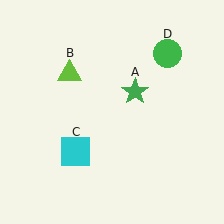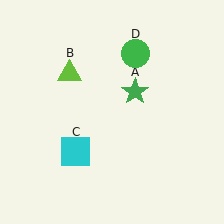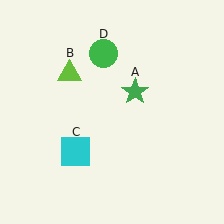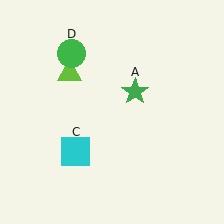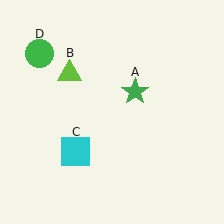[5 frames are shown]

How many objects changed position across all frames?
1 object changed position: green circle (object D).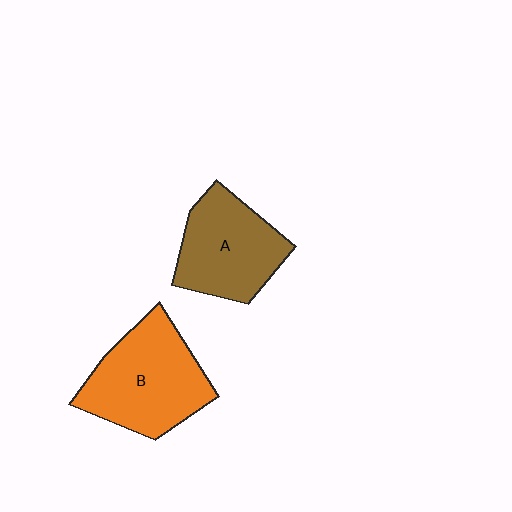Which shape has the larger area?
Shape B (orange).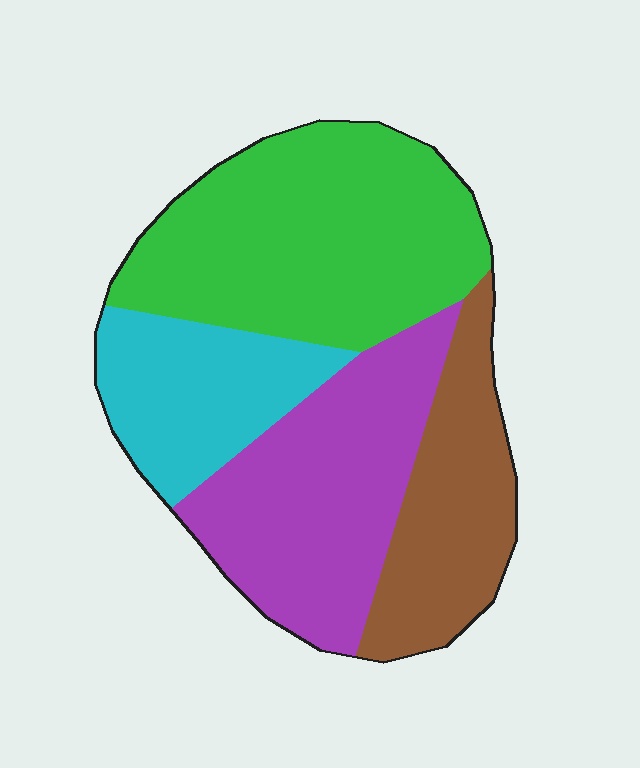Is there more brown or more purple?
Purple.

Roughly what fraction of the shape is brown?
Brown covers 19% of the shape.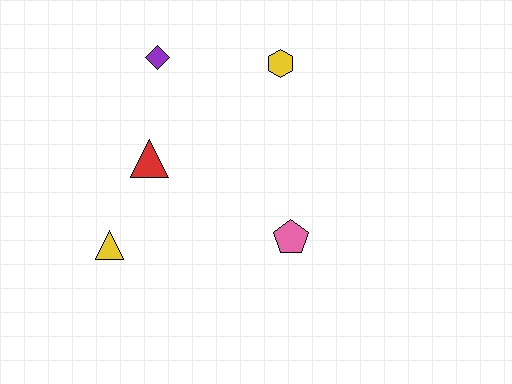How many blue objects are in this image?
There are no blue objects.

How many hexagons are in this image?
There is 1 hexagon.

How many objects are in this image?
There are 5 objects.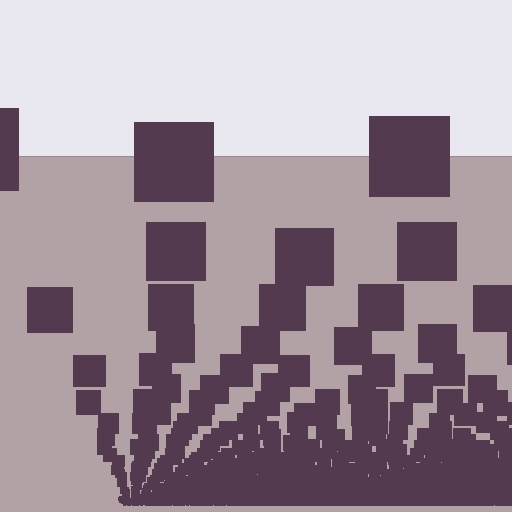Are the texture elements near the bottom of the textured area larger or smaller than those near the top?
Smaller. The gradient is inverted — elements near the bottom are smaller and denser.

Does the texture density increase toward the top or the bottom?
Density increases toward the bottom.